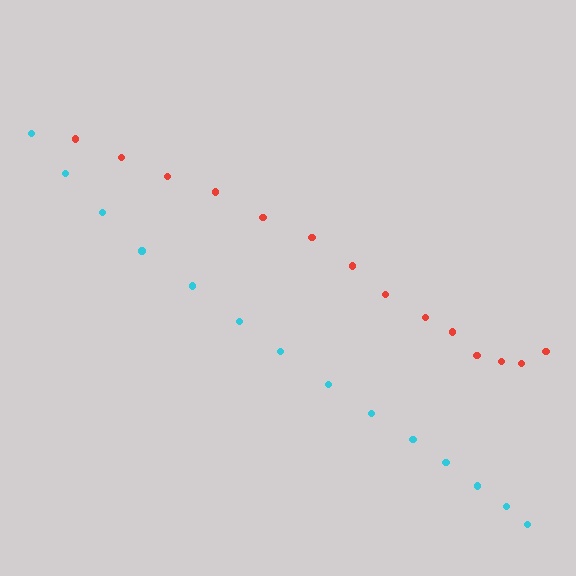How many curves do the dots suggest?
There are 2 distinct paths.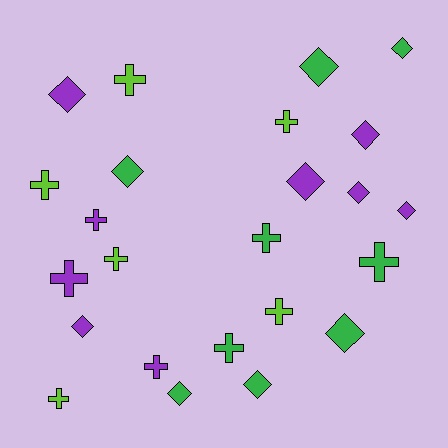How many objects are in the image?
There are 24 objects.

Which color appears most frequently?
Green, with 9 objects.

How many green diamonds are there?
There are 6 green diamonds.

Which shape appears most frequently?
Diamond, with 12 objects.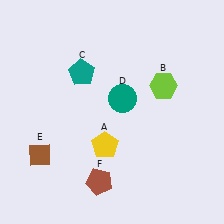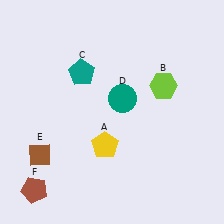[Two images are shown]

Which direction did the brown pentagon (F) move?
The brown pentagon (F) moved left.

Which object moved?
The brown pentagon (F) moved left.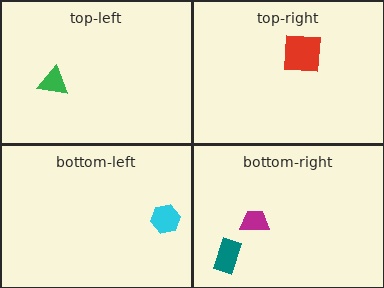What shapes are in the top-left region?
The green triangle.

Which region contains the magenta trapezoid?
The bottom-right region.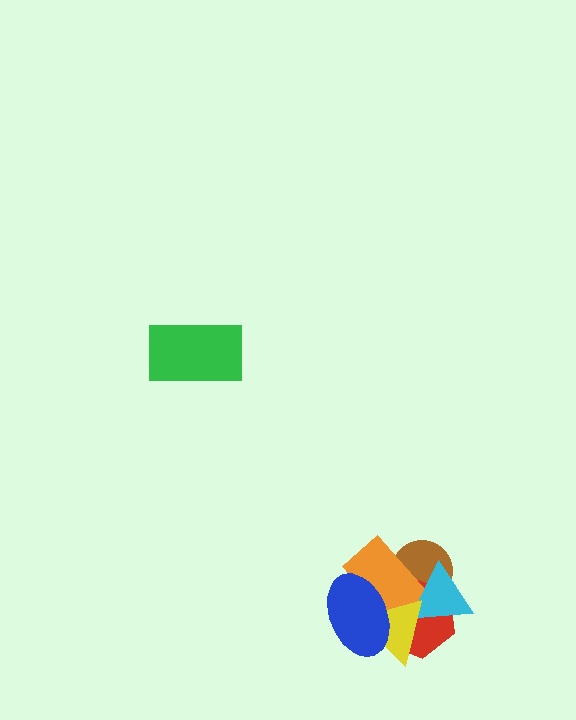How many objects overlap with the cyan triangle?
4 objects overlap with the cyan triangle.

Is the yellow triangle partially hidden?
Yes, it is partially covered by another shape.